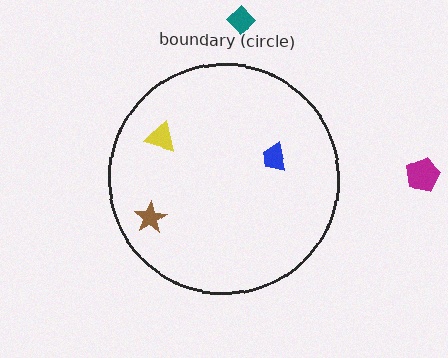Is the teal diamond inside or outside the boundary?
Outside.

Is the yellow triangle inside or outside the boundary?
Inside.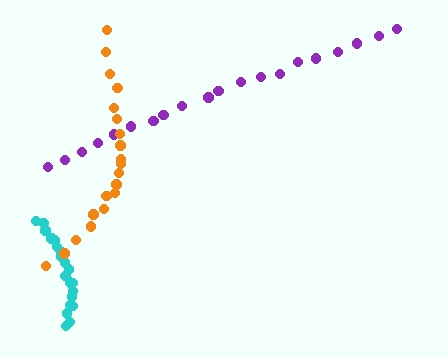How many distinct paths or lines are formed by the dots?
There are 3 distinct paths.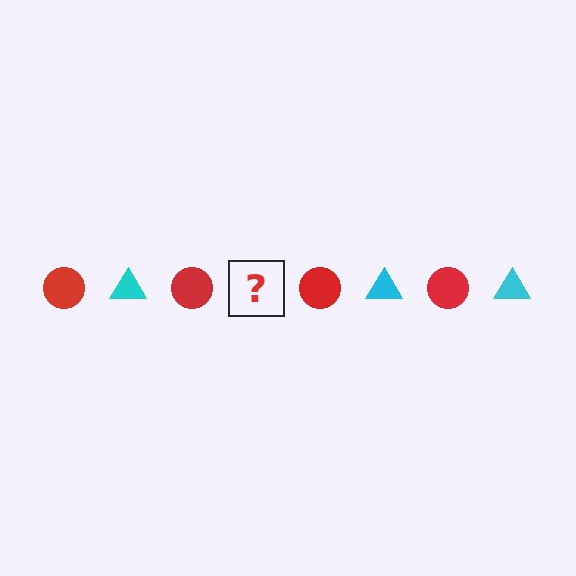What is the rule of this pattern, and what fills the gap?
The rule is that the pattern alternates between red circle and cyan triangle. The gap should be filled with a cyan triangle.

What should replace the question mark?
The question mark should be replaced with a cyan triangle.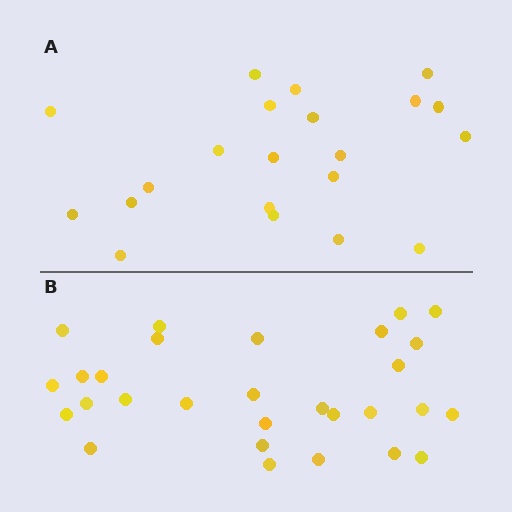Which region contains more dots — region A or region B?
Region B (the bottom region) has more dots.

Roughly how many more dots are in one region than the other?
Region B has roughly 8 or so more dots than region A.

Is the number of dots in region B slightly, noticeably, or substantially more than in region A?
Region B has noticeably more, but not dramatically so. The ratio is roughly 1.4 to 1.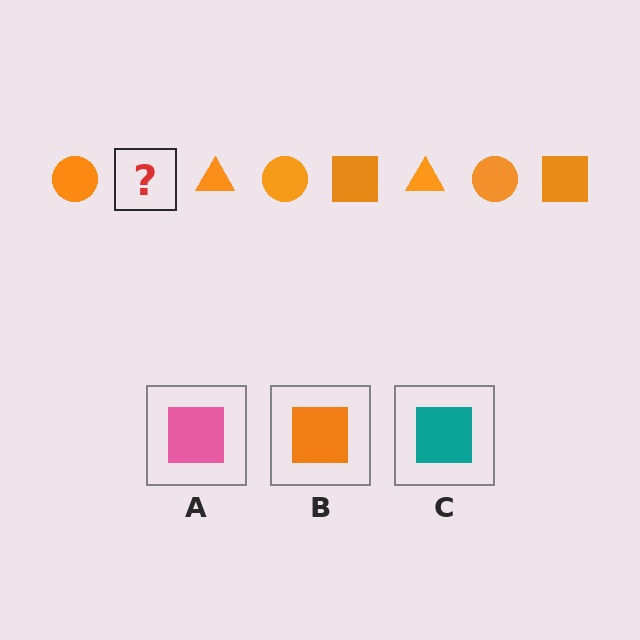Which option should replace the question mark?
Option B.